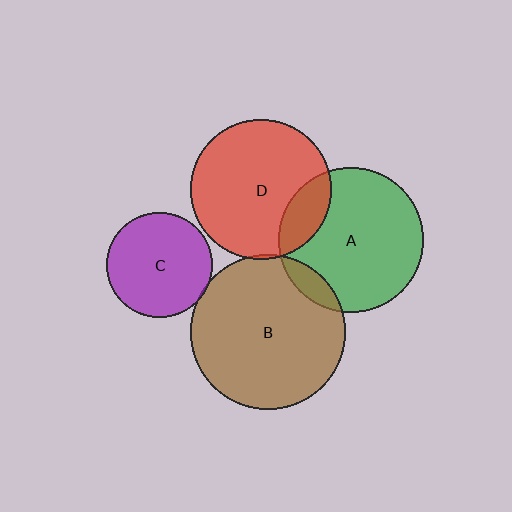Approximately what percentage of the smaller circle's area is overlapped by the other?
Approximately 5%.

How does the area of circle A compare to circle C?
Approximately 1.9 times.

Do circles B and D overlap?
Yes.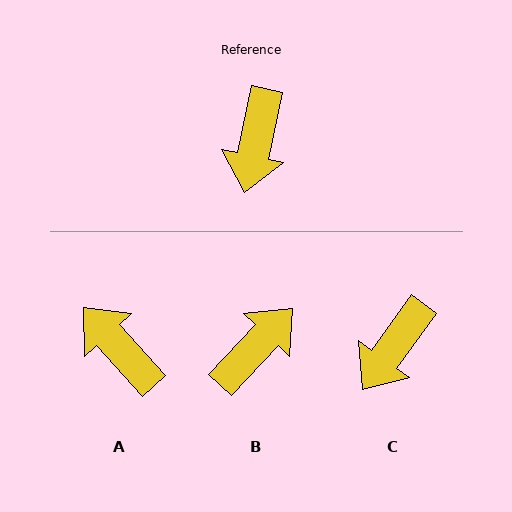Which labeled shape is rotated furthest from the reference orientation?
B, about 149 degrees away.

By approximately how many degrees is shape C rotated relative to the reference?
Approximately 24 degrees clockwise.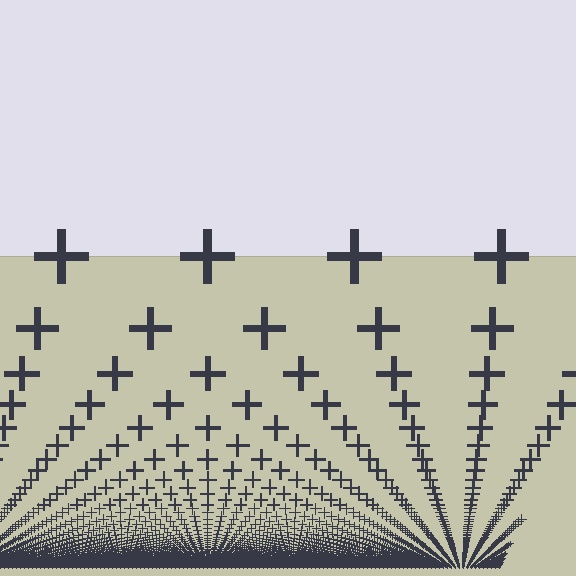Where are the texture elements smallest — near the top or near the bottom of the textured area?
Near the bottom.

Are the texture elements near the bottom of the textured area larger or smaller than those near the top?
Smaller. The gradient is inverted — elements near the bottom are smaller and denser.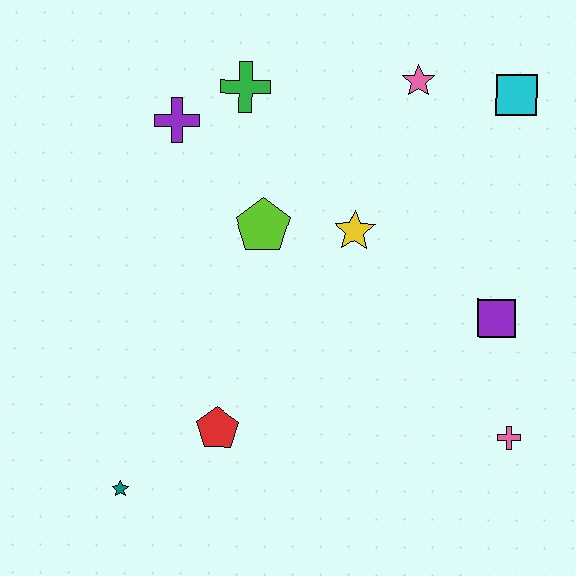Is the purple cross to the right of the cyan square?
No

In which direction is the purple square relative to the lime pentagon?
The purple square is to the right of the lime pentagon.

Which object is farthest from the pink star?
The teal star is farthest from the pink star.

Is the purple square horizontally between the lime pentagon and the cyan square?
Yes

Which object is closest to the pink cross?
The purple square is closest to the pink cross.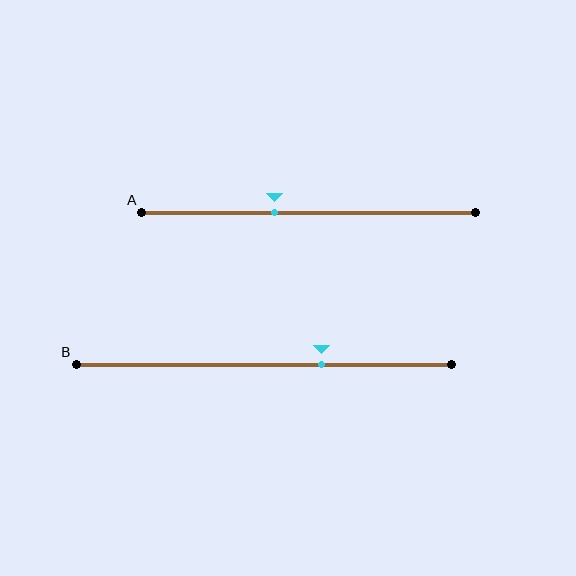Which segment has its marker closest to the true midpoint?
Segment A has its marker closest to the true midpoint.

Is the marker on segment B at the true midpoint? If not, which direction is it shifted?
No, the marker on segment B is shifted to the right by about 15% of the segment length.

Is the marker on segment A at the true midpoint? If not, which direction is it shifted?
No, the marker on segment A is shifted to the left by about 10% of the segment length.